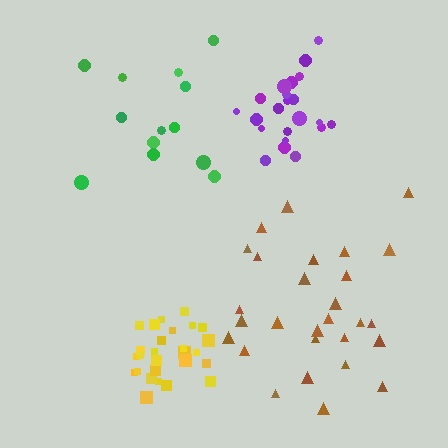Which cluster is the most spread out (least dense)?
Green.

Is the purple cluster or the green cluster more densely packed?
Purple.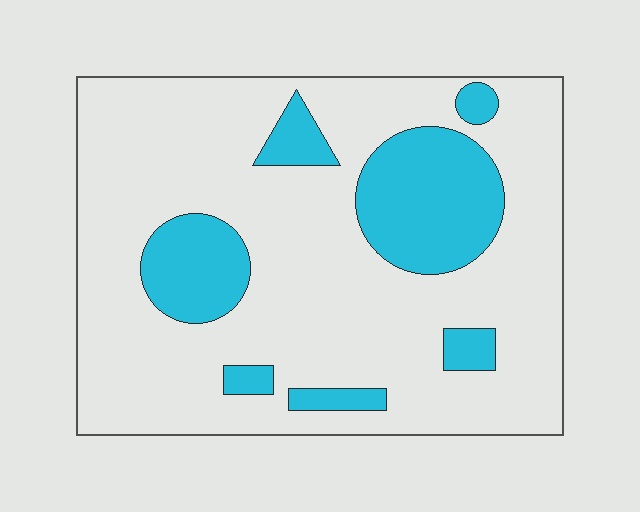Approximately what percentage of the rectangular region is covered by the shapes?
Approximately 20%.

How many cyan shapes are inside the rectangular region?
7.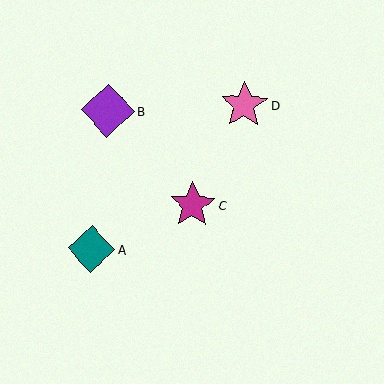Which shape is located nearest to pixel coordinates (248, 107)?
The pink star (labeled D) at (244, 105) is nearest to that location.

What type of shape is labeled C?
Shape C is a magenta star.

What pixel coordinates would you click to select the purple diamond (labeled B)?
Click at (108, 110) to select the purple diamond B.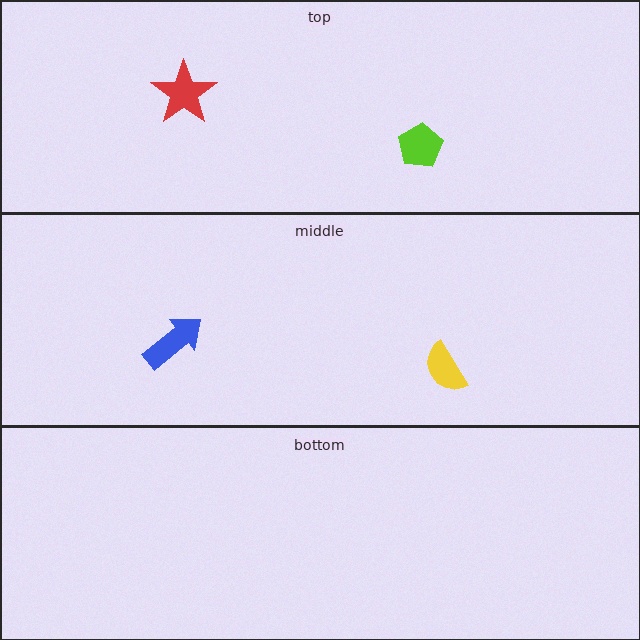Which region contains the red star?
The top region.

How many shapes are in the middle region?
2.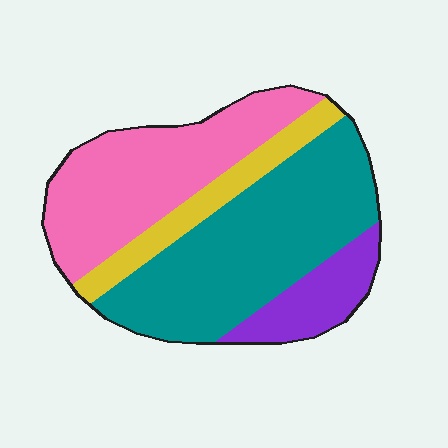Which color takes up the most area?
Teal, at roughly 45%.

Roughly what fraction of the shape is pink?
Pink covers around 35% of the shape.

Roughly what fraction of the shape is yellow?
Yellow takes up less than a sixth of the shape.